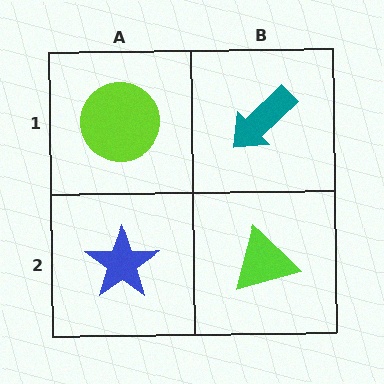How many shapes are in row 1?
2 shapes.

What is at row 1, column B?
A teal arrow.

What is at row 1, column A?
A lime circle.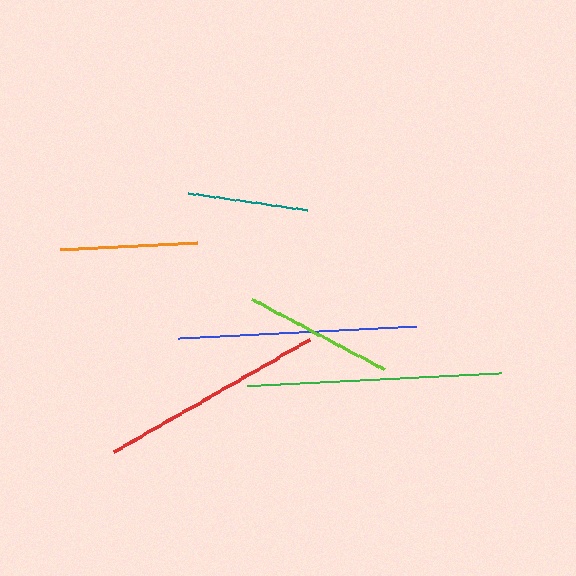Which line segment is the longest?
The green line is the longest at approximately 254 pixels.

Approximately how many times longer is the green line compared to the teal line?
The green line is approximately 2.1 times the length of the teal line.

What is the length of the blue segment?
The blue segment is approximately 238 pixels long.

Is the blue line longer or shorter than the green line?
The green line is longer than the blue line.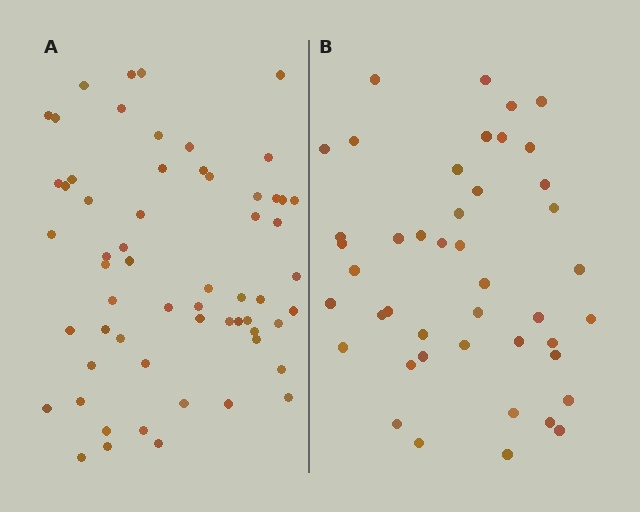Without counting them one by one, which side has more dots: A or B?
Region A (the left region) has more dots.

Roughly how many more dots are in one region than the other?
Region A has approximately 15 more dots than region B.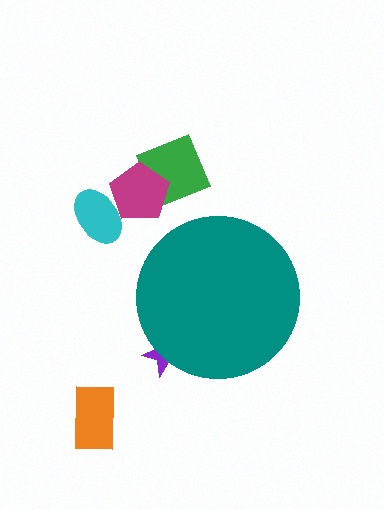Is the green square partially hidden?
No, the green square is fully visible.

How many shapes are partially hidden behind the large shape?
1 shape is partially hidden.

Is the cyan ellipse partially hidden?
No, the cyan ellipse is fully visible.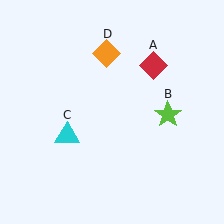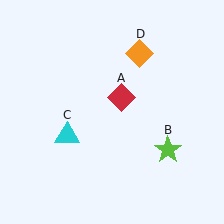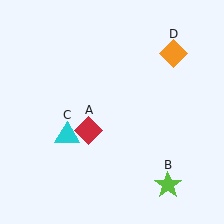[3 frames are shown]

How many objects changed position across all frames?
3 objects changed position: red diamond (object A), lime star (object B), orange diamond (object D).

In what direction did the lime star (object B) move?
The lime star (object B) moved down.